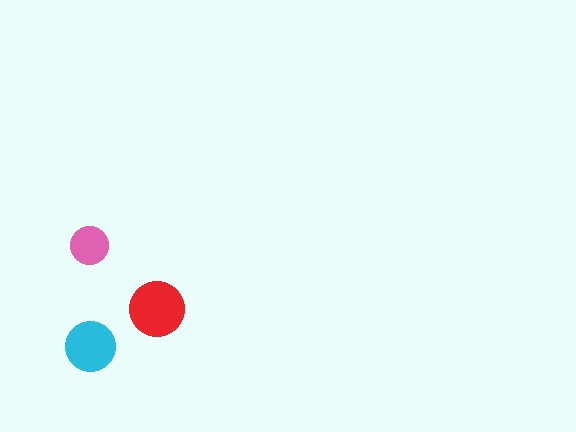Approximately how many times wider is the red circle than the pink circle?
About 1.5 times wider.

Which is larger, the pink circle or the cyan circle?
The cyan one.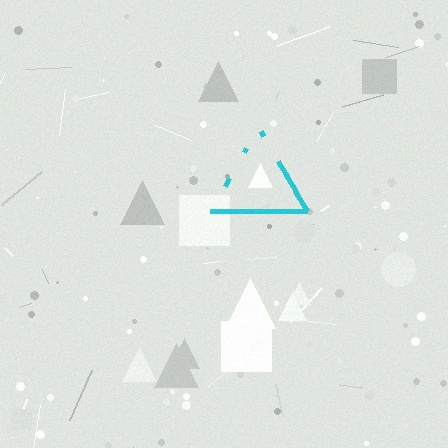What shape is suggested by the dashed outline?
The dashed outline suggests a triangle.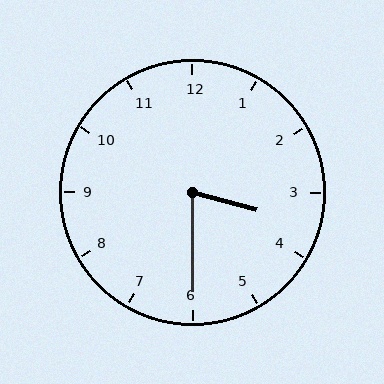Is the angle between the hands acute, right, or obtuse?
It is acute.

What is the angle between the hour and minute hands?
Approximately 75 degrees.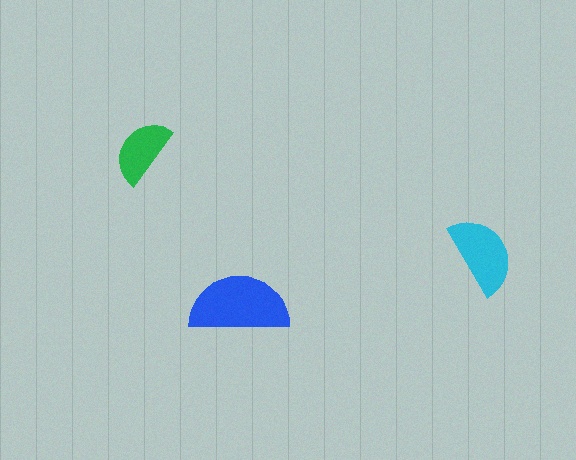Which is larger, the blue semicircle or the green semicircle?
The blue one.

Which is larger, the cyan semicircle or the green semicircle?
The cyan one.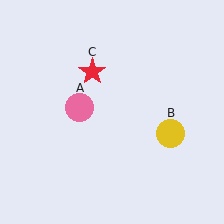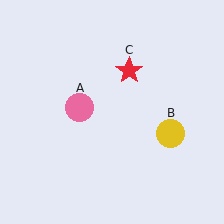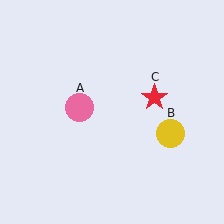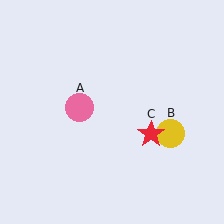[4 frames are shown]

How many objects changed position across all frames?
1 object changed position: red star (object C).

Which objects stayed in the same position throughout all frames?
Pink circle (object A) and yellow circle (object B) remained stationary.